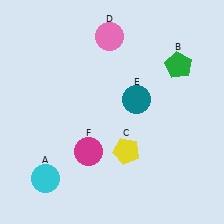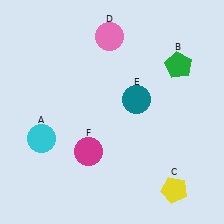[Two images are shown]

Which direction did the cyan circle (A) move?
The cyan circle (A) moved up.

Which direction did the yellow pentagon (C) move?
The yellow pentagon (C) moved right.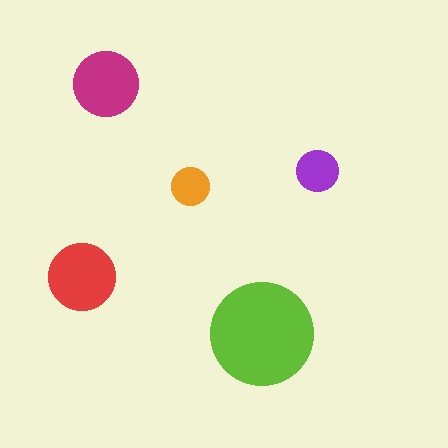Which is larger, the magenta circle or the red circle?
The red one.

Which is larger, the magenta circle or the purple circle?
The magenta one.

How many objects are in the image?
There are 5 objects in the image.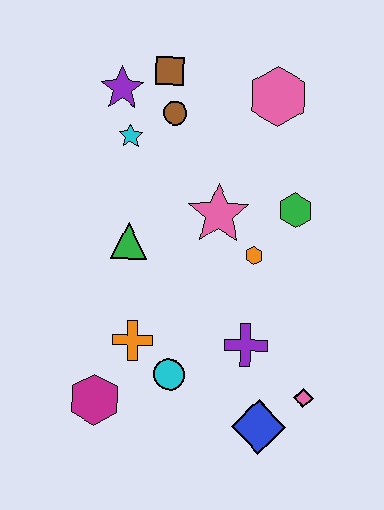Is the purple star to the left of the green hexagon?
Yes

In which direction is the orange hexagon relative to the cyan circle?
The orange hexagon is above the cyan circle.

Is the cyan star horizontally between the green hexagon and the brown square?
No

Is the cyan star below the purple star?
Yes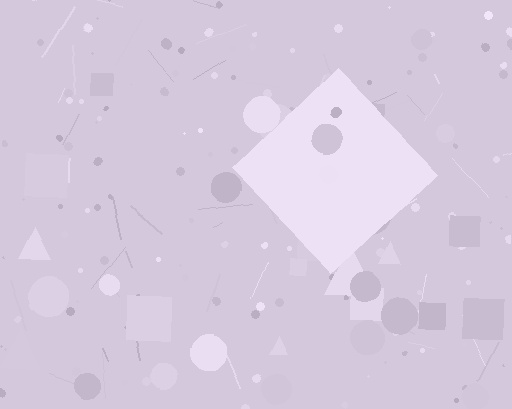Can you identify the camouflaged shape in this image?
The camouflaged shape is a diamond.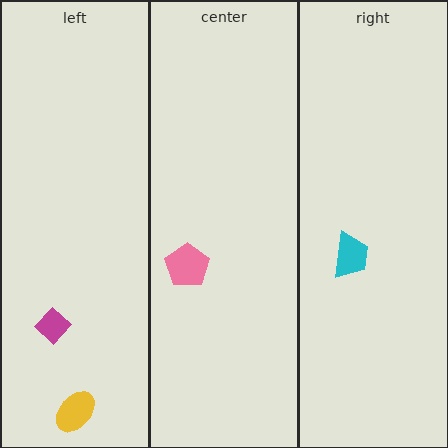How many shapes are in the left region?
2.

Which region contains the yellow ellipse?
The left region.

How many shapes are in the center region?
1.